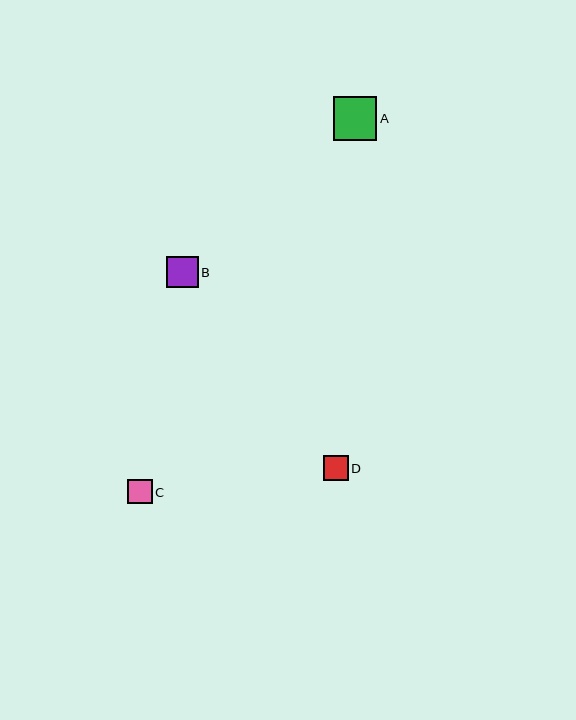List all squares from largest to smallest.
From largest to smallest: A, B, C, D.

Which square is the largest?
Square A is the largest with a size of approximately 43 pixels.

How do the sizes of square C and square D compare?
Square C and square D are approximately the same size.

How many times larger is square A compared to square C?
Square A is approximately 1.8 times the size of square C.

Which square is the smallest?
Square D is the smallest with a size of approximately 24 pixels.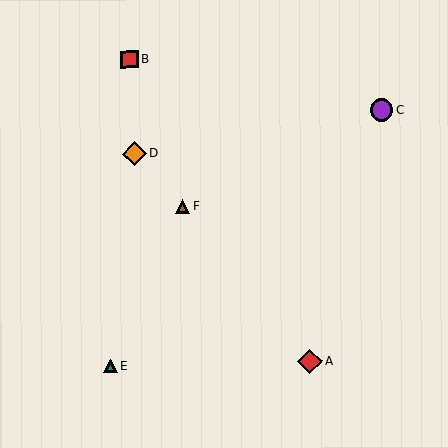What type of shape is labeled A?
Shape A is a red diamond.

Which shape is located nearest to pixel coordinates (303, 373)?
The red diamond (labeled A) at (310, 361) is nearest to that location.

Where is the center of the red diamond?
The center of the red diamond is at (310, 361).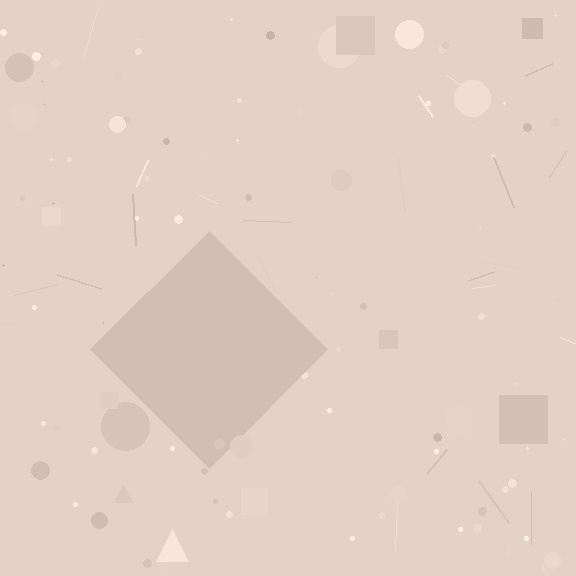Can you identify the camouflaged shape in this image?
The camouflaged shape is a diamond.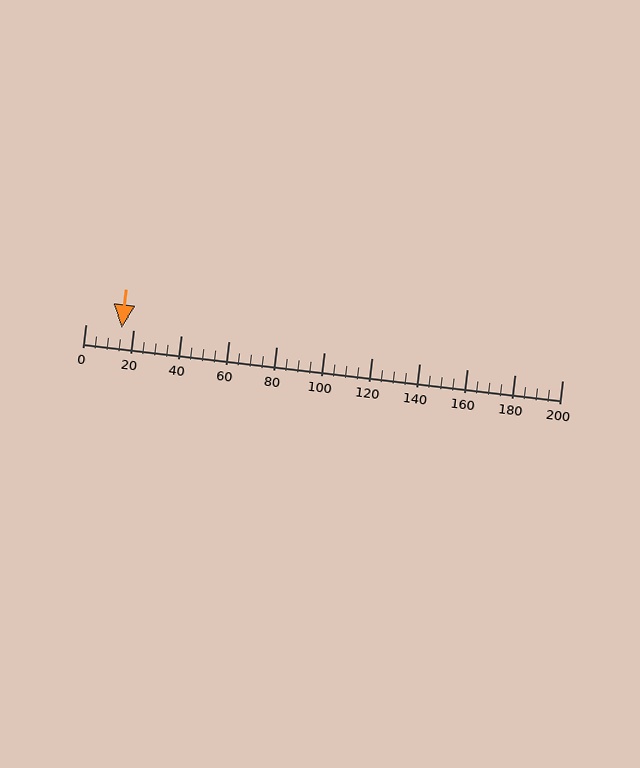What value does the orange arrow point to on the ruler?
The orange arrow points to approximately 15.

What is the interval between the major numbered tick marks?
The major tick marks are spaced 20 units apart.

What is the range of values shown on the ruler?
The ruler shows values from 0 to 200.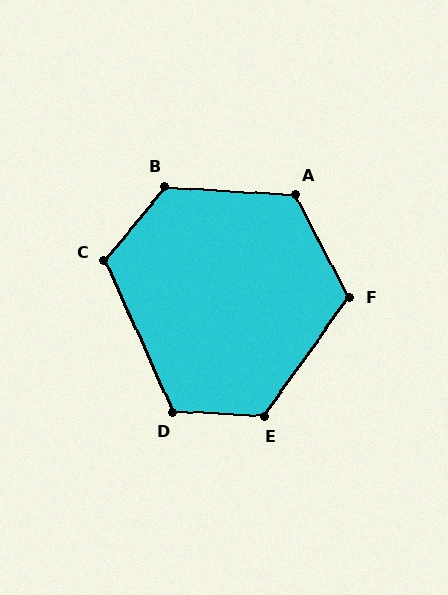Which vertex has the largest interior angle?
B, at approximately 126 degrees.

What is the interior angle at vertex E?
Approximately 123 degrees (obtuse).